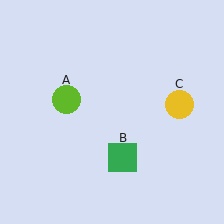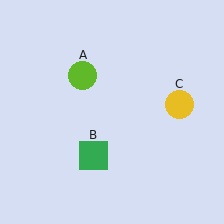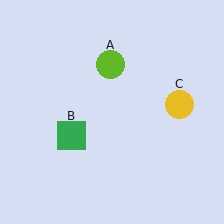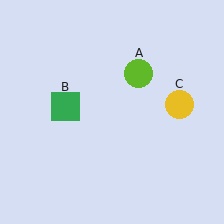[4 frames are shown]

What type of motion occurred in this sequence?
The lime circle (object A), green square (object B) rotated clockwise around the center of the scene.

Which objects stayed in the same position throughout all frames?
Yellow circle (object C) remained stationary.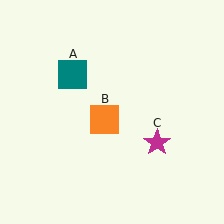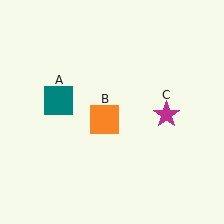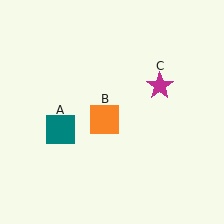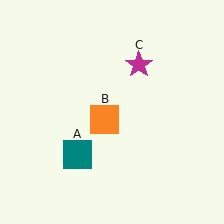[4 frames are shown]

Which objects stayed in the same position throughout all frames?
Orange square (object B) remained stationary.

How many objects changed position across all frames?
2 objects changed position: teal square (object A), magenta star (object C).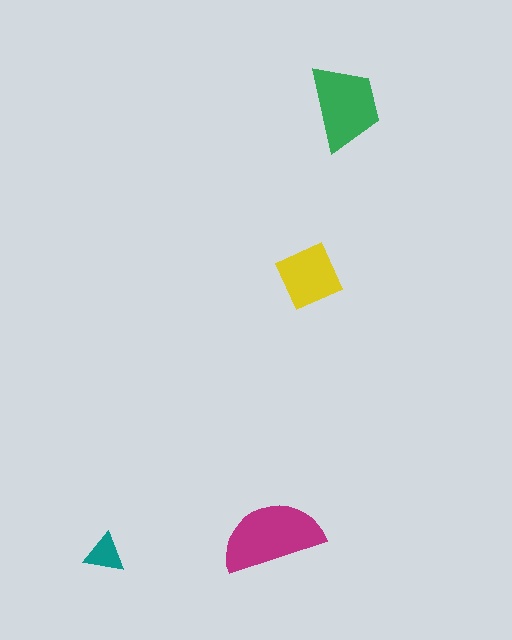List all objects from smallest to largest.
The teal triangle, the yellow square, the green trapezoid, the magenta semicircle.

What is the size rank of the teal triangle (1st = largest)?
4th.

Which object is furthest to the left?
The teal triangle is leftmost.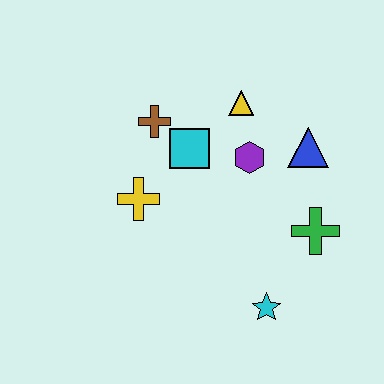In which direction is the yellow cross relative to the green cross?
The yellow cross is to the left of the green cross.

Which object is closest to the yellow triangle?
The purple hexagon is closest to the yellow triangle.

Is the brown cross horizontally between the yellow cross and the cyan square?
Yes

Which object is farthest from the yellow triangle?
The cyan star is farthest from the yellow triangle.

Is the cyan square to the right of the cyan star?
No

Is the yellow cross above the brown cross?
No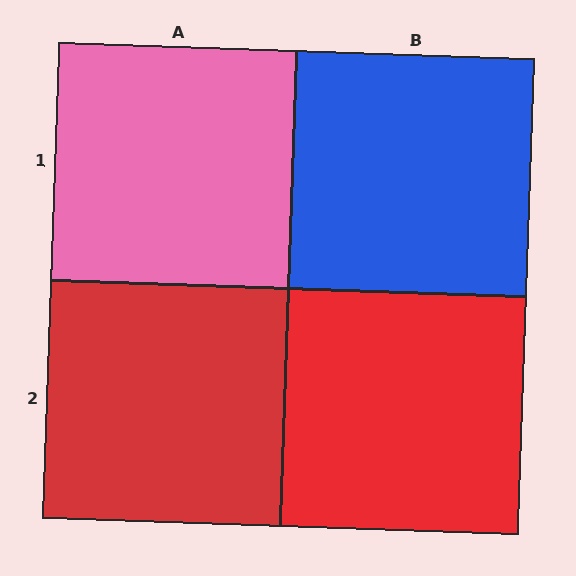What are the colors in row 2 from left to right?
Red, red.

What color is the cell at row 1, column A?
Pink.